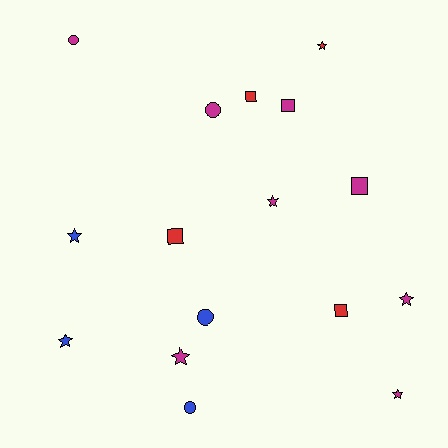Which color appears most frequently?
Magenta, with 8 objects.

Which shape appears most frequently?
Star, with 7 objects.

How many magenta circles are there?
There are 2 magenta circles.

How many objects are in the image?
There are 16 objects.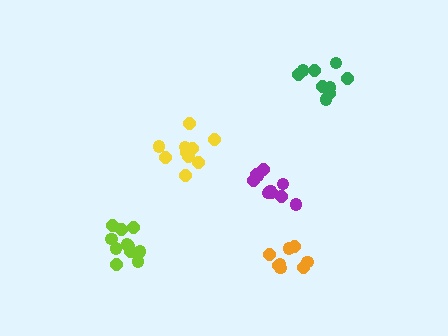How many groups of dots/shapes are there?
There are 5 groups.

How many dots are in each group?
Group 1: 11 dots, Group 2: 11 dots, Group 3: 10 dots, Group 4: 9 dots, Group 5: 8 dots (49 total).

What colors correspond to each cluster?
The clusters are colored: lime, yellow, purple, green, orange.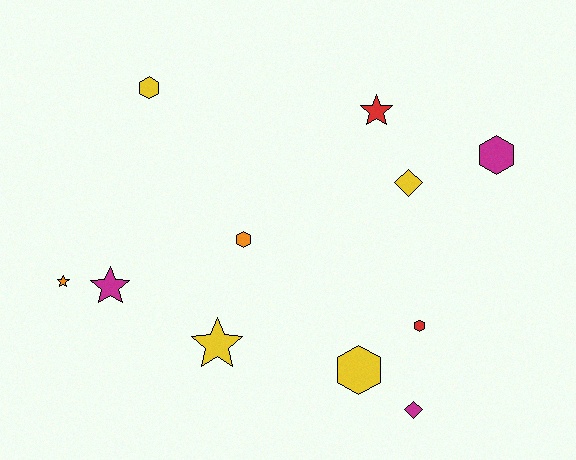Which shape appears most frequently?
Hexagon, with 5 objects.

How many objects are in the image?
There are 11 objects.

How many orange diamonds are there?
There are no orange diamonds.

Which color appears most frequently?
Yellow, with 4 objects.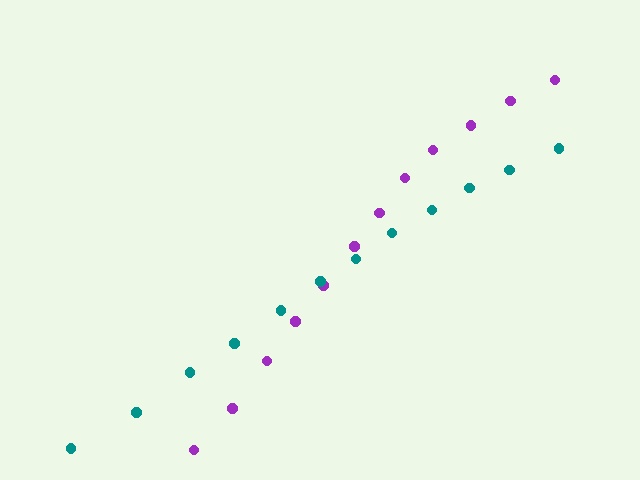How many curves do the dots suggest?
There are 2 distinct paths.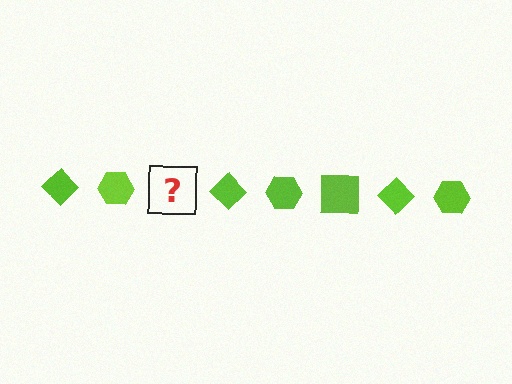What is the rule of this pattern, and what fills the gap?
The rule is that the pattern cycles through diamond, hexagon, square shapes in lime. The gap should be filled with a lime square.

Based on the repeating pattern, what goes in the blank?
The blank should be a lime square.